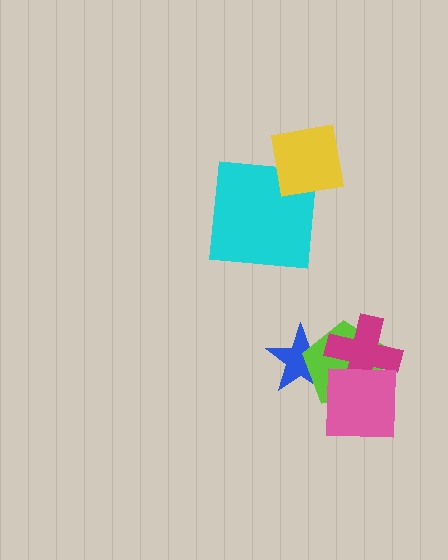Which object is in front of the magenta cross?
The pink square is in front of the magenta cross.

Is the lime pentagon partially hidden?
Yes, it is partially covered by another shape.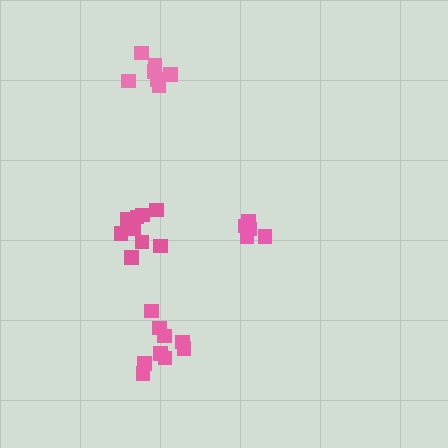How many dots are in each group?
Group 1: 5 dots, Group 2: 10 dots, Group 3: 7 dots, Group 4: 10 dots (32 total).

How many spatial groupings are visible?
There are 4 spatial groupings.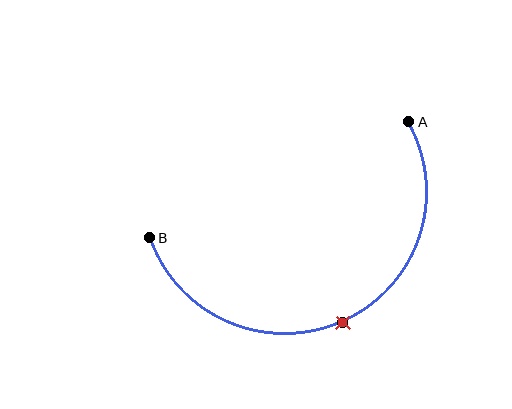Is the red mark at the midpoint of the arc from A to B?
Yes. The red mark lies on the arc at equal arc-length from both A and B — it is the arc midpoint.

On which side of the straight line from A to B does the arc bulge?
The arc bulges below the straight line connecting A and B.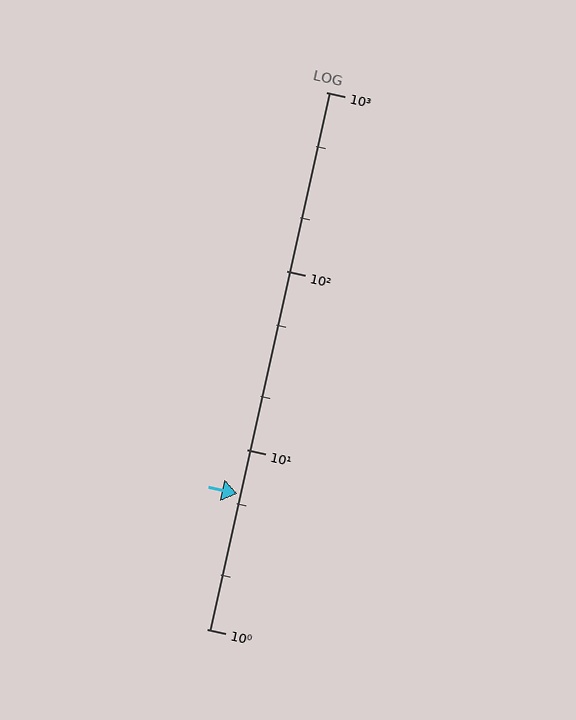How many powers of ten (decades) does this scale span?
The scale spans 3 decades, from 1 to 1000.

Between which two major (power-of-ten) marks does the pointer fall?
The pointer is between 1 and 10.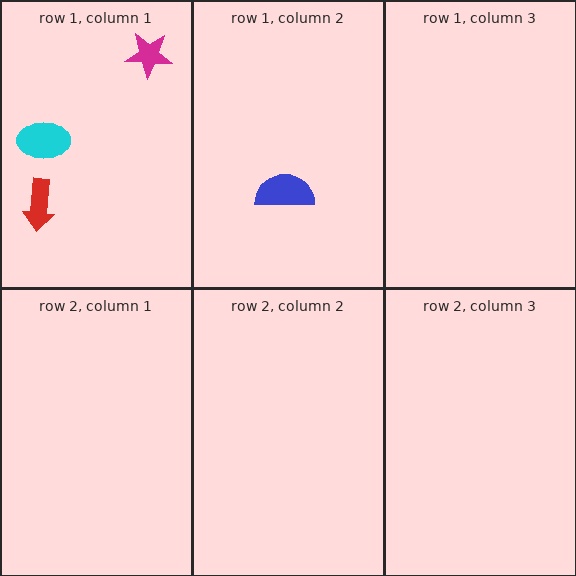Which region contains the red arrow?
The row 1, column 1 region.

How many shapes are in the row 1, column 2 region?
1.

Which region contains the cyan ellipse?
The row 1, column 1 region.